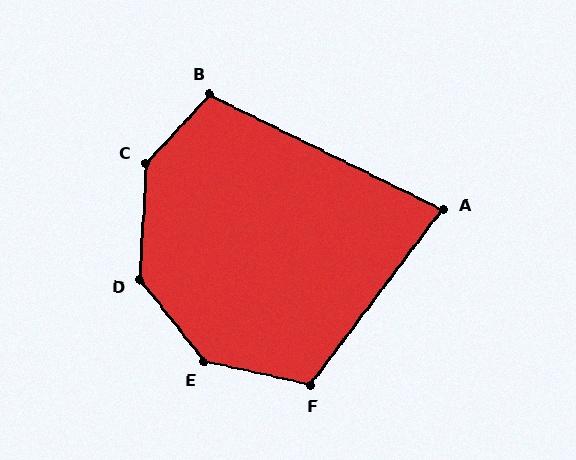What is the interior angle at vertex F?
Approximately 115 degrees (obtuse).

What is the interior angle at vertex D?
Approximately 139 degrees (obtuse).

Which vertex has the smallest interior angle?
A, at approximately 79 degrees.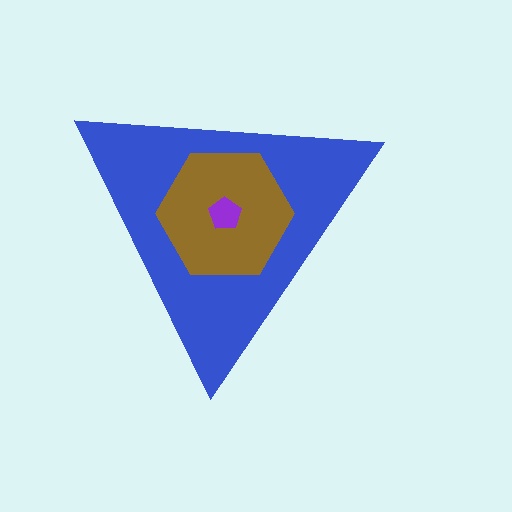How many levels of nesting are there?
3.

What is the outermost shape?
The blue triangle.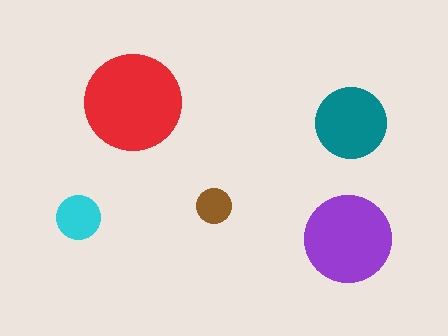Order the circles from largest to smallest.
the red one, the purple one, the teal one, the cyan one, the brown one.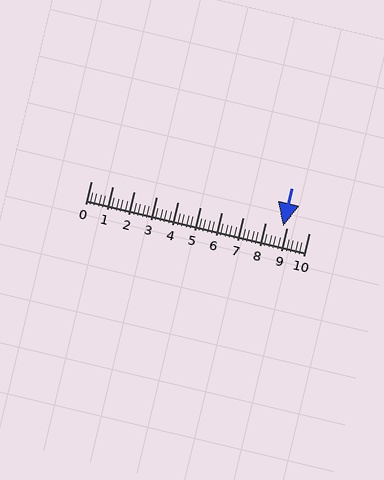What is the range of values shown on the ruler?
The ruler shows values from 0 to 10.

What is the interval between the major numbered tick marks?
The major tick marks are spaced 1 units apart.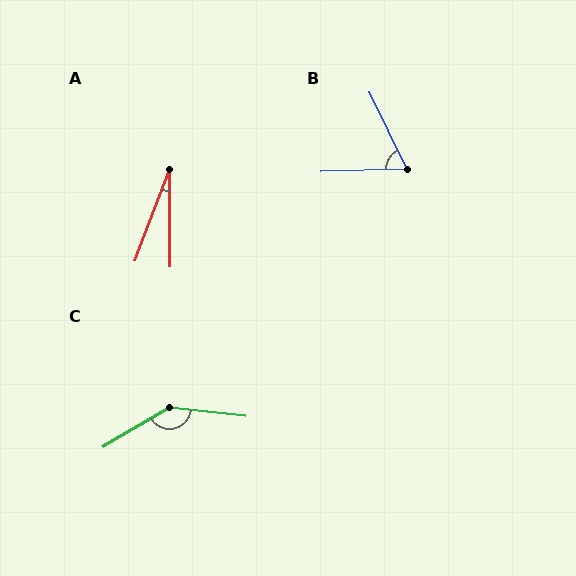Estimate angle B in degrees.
Approximately 66 degrees.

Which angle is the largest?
C, at approximately 143 degrees.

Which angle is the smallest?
A, at approximately 21 degrees.